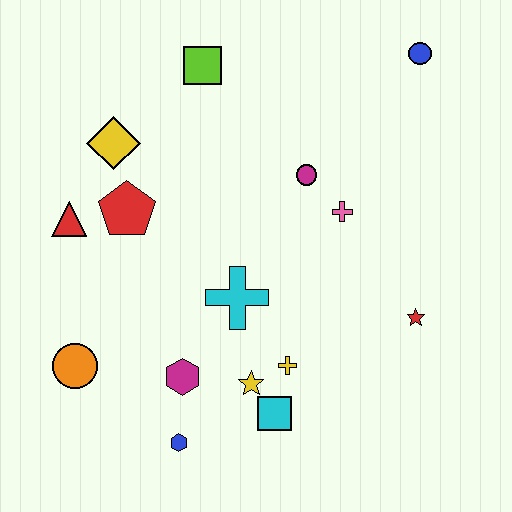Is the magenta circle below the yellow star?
No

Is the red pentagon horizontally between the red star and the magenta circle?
No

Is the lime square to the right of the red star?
No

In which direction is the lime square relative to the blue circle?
The lime square is to the left of the blue circle.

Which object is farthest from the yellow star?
The blue circle is farthest from the yellow star.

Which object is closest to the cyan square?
The yellow star is closest to the cyan square.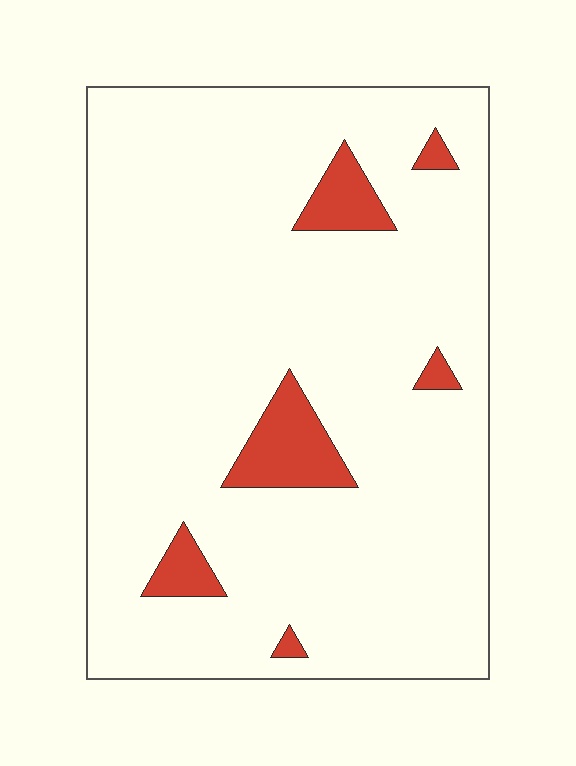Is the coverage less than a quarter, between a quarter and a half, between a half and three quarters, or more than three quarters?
Less than a quarter.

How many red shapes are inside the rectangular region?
6.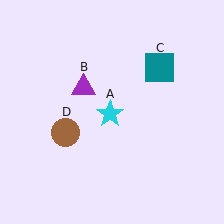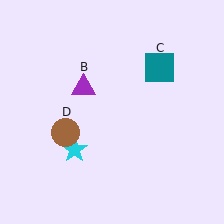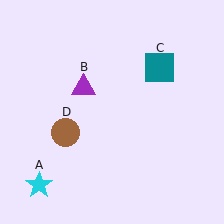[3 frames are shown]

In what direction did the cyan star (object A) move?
The cyan star (object A) moved down and to the left.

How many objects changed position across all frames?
1 object changed position: cyan star (object A).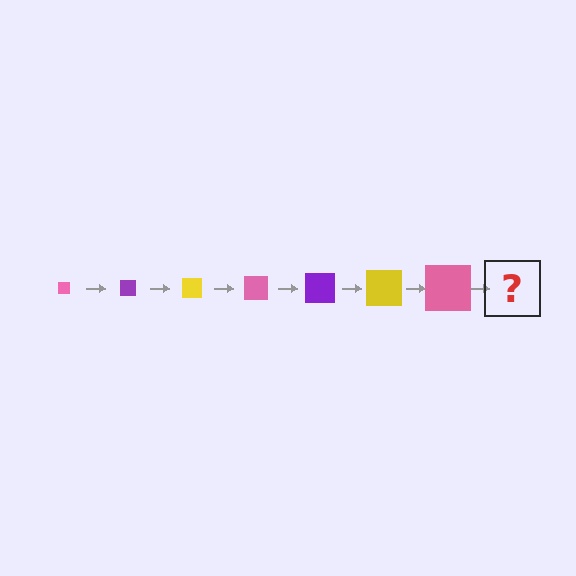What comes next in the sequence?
The next element should be a purple square, larger than the previous one.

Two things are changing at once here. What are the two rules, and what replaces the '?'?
The two rules are that the square grows larger each step and the color cycles through pink, purple, and yellow. The '?' should be a purple square, larger than the previous one.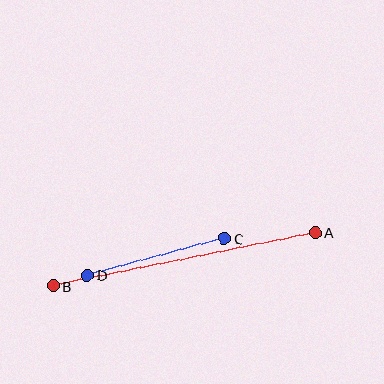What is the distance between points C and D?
The distance is approximately 142 pixels.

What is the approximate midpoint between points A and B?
The midpoint is at approximately (184, 259) pixels.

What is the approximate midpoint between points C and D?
The midpoint is at approximately (156, 257) pixels.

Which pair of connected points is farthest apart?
Points A and B are farthest apart.